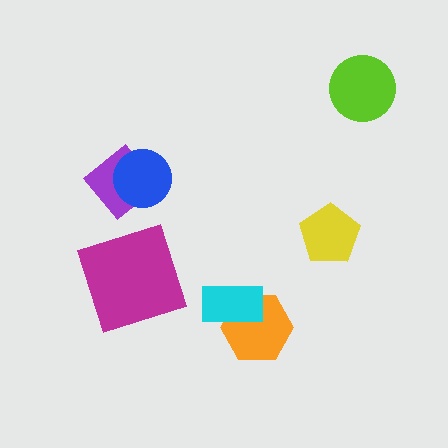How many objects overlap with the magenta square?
0 objects overlap with the magenta square.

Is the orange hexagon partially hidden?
Yes, it is partially covered by another shape.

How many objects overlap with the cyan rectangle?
1 object overlaps with the cyan rectangle.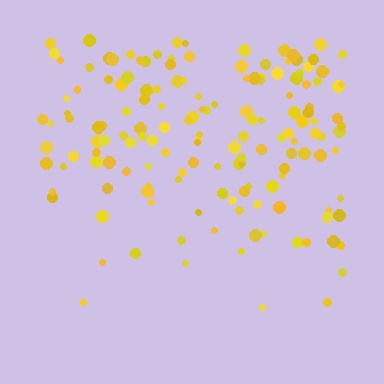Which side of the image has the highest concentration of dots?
The top.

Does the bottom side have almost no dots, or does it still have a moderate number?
Still a moderate number, just noticeably fewer than the top.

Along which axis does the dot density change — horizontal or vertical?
Vertical.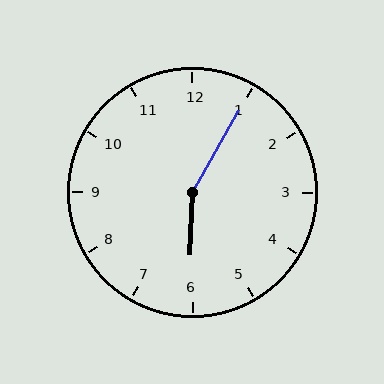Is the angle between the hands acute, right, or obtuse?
It is obtuse.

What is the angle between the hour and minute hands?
Approximately 152 degrees.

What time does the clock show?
6:05.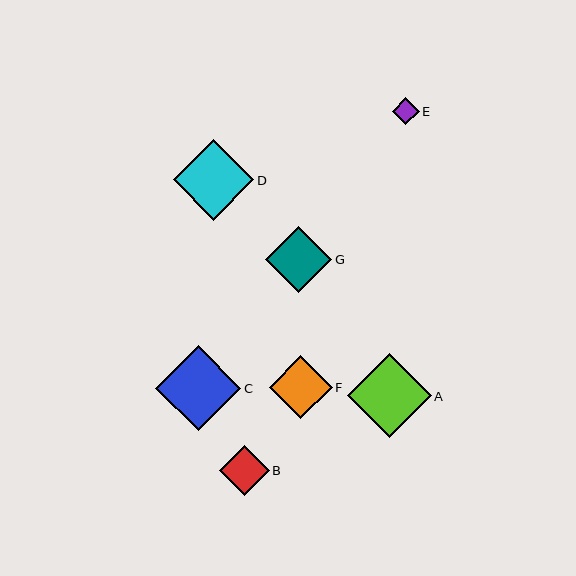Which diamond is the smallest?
Diamond E is the smallest with a size of approximately 27 pixels.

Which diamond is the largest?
Diamond C is the largest with a size of approximately 85 pixels.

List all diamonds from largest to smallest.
From largest to smallest: C, A, D, G, F, B, E.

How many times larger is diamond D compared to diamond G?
Diamond D is approximately 1.2 times the size of diamond G.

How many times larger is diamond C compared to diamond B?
Diamond C is approximately 1.7 times the size of diamond B.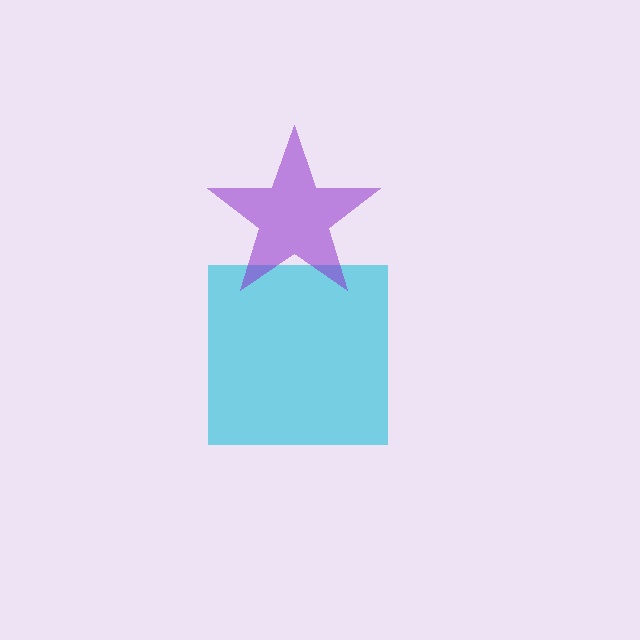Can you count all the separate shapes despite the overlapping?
Yes, there are 2 separate shapes.